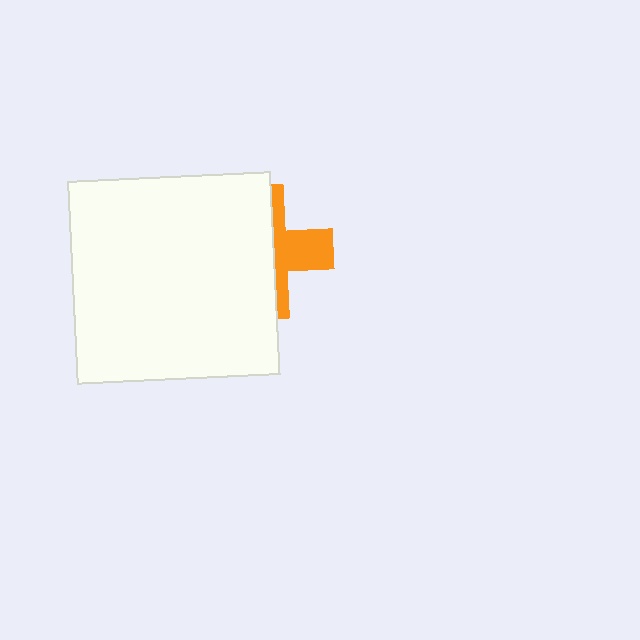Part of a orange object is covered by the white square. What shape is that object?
It is a cross.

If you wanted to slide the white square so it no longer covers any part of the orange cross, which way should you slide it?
Slide it left — that is the most direct way to separate the two shapes.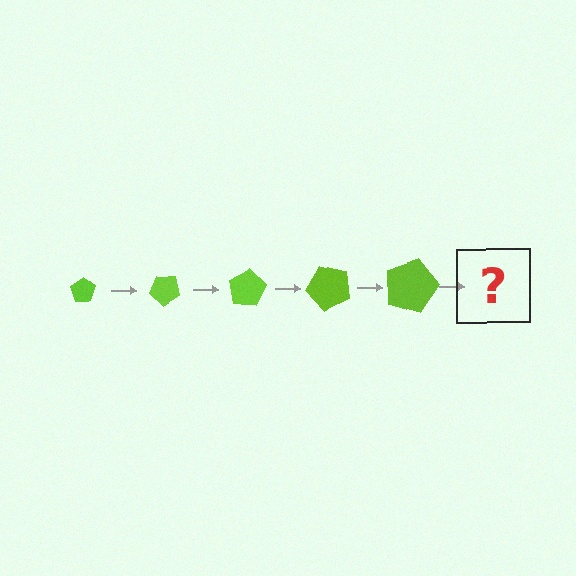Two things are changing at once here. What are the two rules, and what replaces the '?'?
The two rules are that the pentagon grows larger each step and it rotates 40 degrees each step. The '?' should be a pentagon, larger than the previous one and rotated 200 degrees from the start.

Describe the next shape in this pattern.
It should be a pentagon, larger than the previous one and rotated 200 degrees from the start.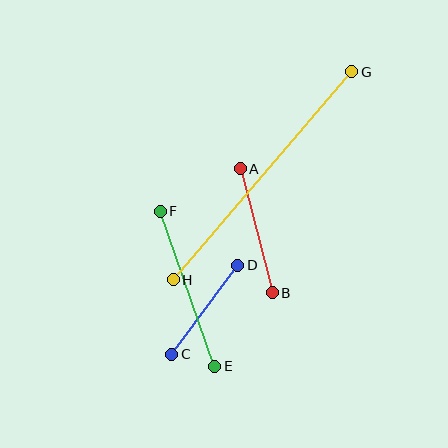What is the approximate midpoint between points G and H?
The midpoint is at approximately (262, 176) pixels.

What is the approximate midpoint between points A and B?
The midpoint is at approximately (256, 231) pixels.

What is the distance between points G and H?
The distance is approximately 274 pixels.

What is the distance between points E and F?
The distance is approximately 164 pixels.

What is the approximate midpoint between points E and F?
The midpoint is at approximately (188, 289) pixels.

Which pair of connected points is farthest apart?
Points G and H are farthest apart.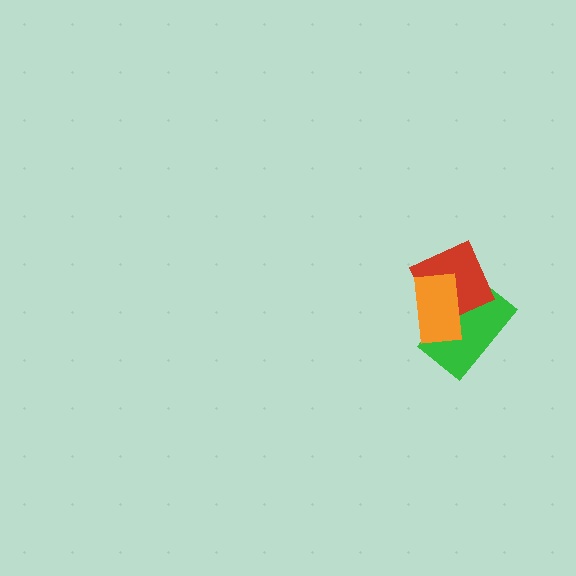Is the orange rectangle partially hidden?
No, no other shape covers it.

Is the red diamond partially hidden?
Yes, it is partially covered by another shape.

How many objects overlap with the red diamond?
2 objects overlap with the red diamond.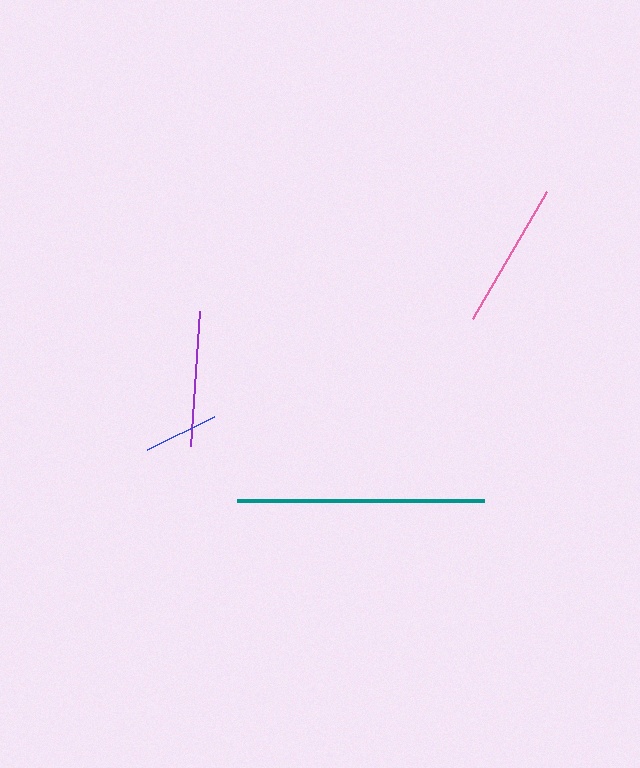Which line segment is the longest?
The teal line is the longest at approximately 246 pixels.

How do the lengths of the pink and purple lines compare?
The pink and purple lines are approximately the same length.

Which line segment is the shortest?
The blue line is the shortest at approximately 75 pixels.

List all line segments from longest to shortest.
From longest to shortest: teal, pink, purple, blue.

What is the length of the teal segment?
The teal segment is approximately 246 pixels long.